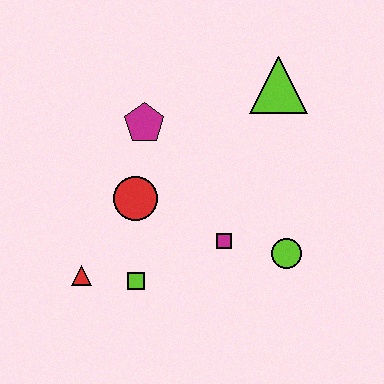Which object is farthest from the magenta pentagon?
The lime circle is farthest from the magenta pentagon.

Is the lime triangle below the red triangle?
No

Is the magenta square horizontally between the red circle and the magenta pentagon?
No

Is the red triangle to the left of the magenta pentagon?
Yes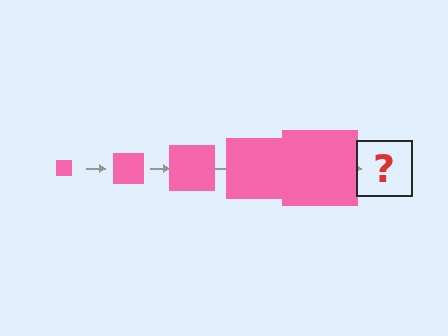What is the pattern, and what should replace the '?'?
The pattern is that the square gets progressively larger each step. The '?' should be a pink square, larger than the previous one.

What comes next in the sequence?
The next element should be a pink square, larger than the previous one.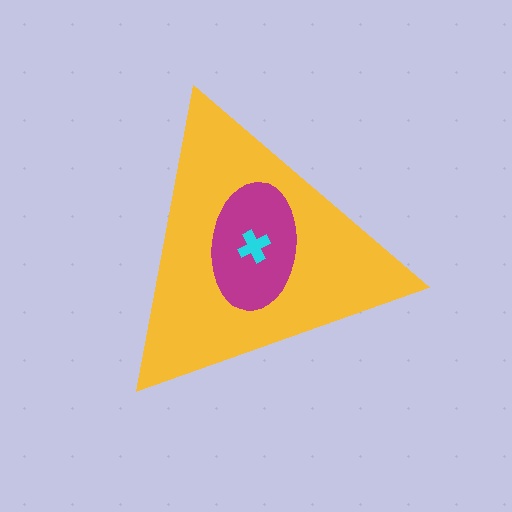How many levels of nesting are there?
3.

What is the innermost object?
The cyan cross.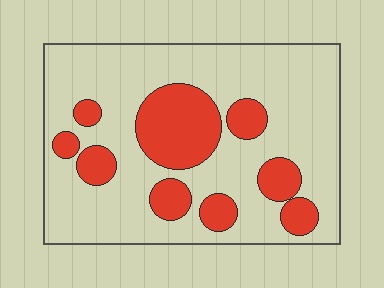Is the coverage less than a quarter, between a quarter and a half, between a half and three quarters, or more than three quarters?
Between a quarter and a half.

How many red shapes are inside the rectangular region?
9.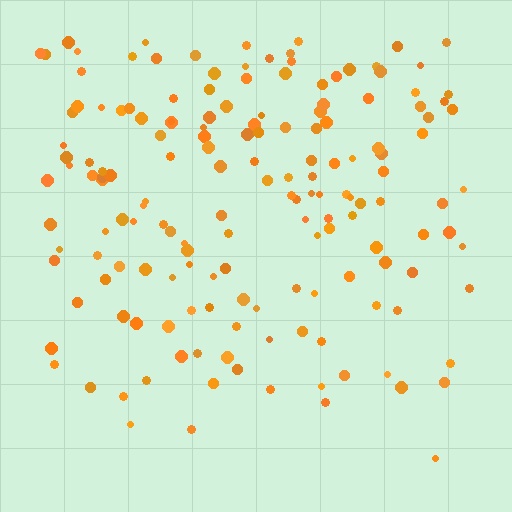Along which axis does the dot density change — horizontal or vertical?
Vertical.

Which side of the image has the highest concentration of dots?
The top.